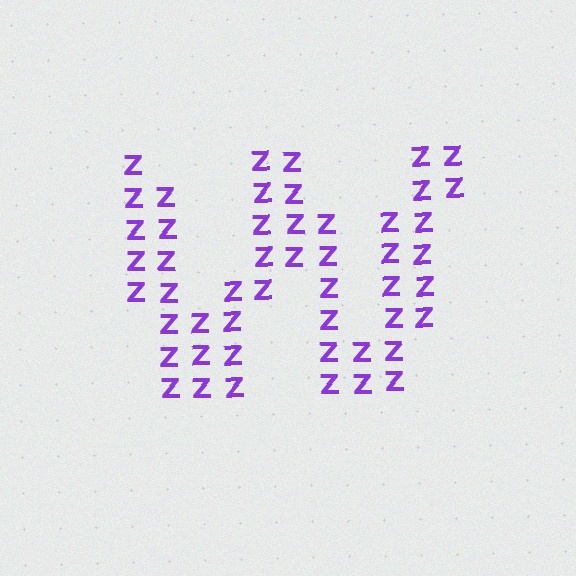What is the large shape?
The large shape is the letter W.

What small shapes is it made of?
It is made of small letter Z's.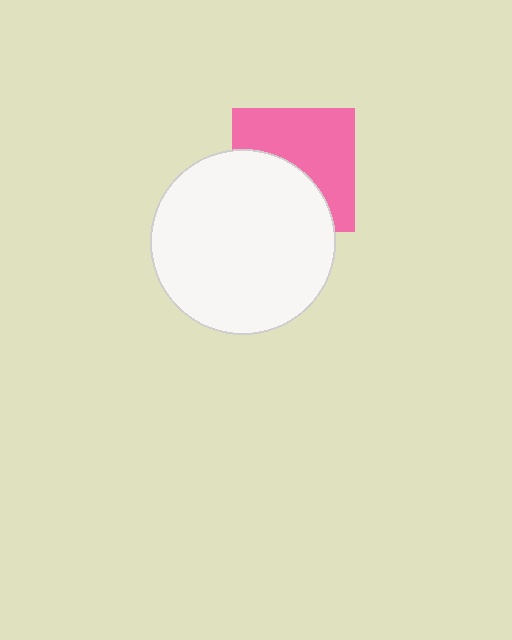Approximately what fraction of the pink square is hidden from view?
Roughly 44% of the pink square is hidden behind the white circle.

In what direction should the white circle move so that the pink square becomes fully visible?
The white circle should move down. That is the shortest direction to clear the overlap and leave the pink square fully visible.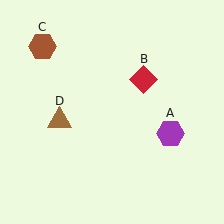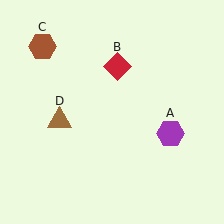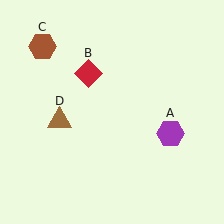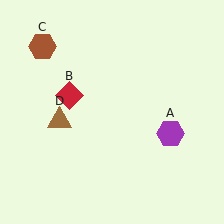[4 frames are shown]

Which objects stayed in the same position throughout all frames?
Purple hexagon (object A) and brown hexagon (object C) and brown triangle (object D) remained stationary.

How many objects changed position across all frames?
1 object changed position: red diamond (object B).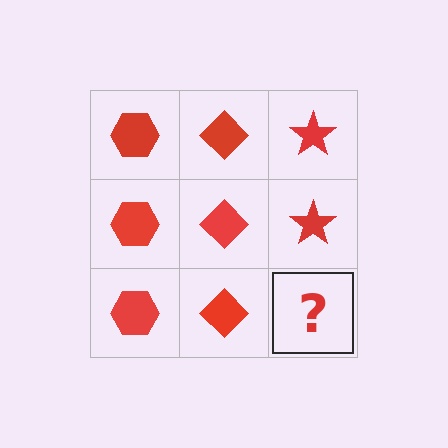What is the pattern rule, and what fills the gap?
The rule is that each column has a consistent shape. The gap should be filled with a red star.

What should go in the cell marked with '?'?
The missing cell should contain a red star.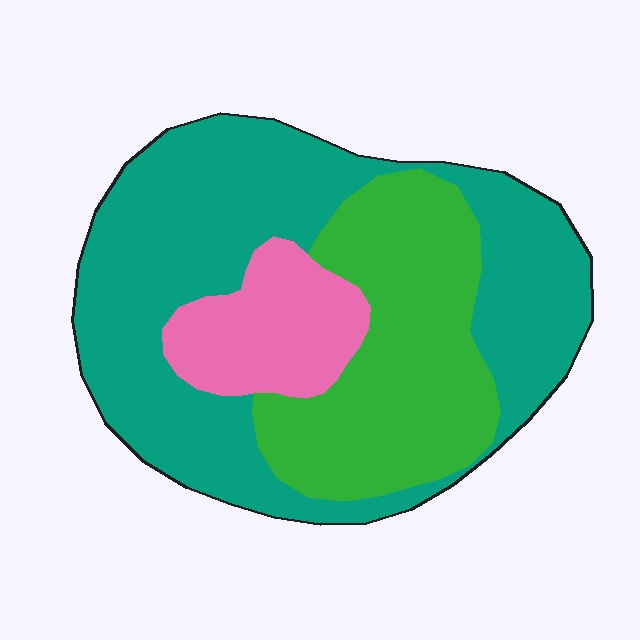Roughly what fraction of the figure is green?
Green takes up between a sixth and a third of the figure.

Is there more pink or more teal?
Teal.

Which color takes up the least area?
Pink, at roughly 15%.